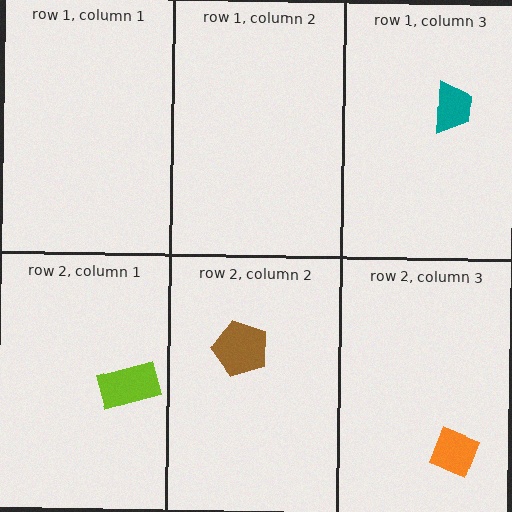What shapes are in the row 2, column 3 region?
The orange diamond.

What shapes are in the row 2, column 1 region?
The lime rectangle.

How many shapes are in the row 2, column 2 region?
1.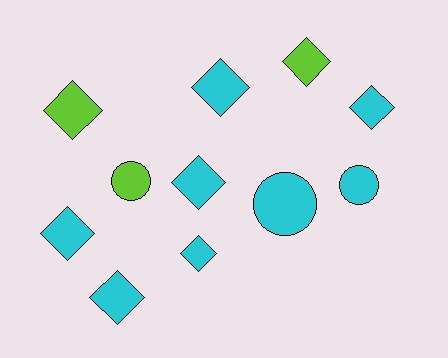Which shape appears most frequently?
Diamond, with 8 objects.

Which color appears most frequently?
Cyan, with 8 objects.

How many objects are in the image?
There are 11 objects.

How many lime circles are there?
There is 1 lime circle.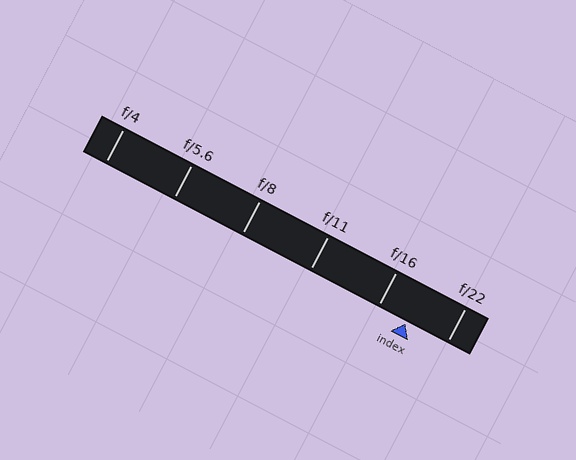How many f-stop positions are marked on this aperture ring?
There are 6 f-stop positions marked.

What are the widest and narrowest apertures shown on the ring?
The widest aperture shown is f/4 and the narrowest is f/22.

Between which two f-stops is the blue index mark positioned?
The index mark is between f/16 and f/22.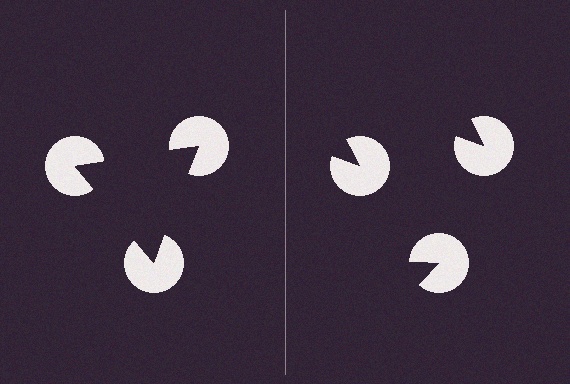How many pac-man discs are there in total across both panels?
6 — 3 on each side.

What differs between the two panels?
The pac-man discs are positioned identically on both sides; only the wedge orientations differ. On the left they align to a triangle; on the right they are misaligned.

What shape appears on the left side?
An illusory triangle.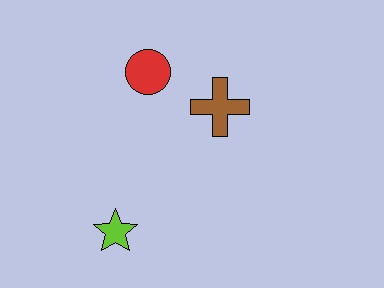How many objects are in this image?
There are 3 objects.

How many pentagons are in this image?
There are no pentagons.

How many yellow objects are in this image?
There are no yellow objects.